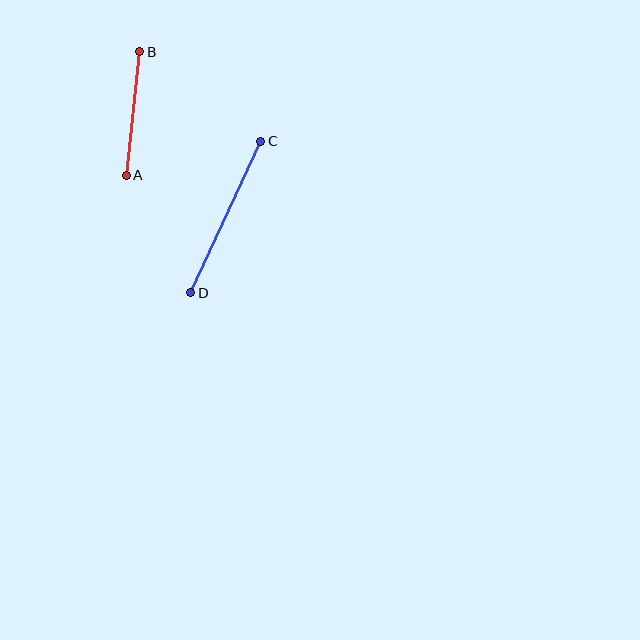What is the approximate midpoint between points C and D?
The midpoint is at approximately (226, 217) pixels.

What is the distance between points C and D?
The distance is approximately 167 pixels.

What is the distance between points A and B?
The distance is approximately 124 pixels.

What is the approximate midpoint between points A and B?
The midpoint is at approximately (133, 114) pixels.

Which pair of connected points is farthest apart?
Points C and D are farthest apart.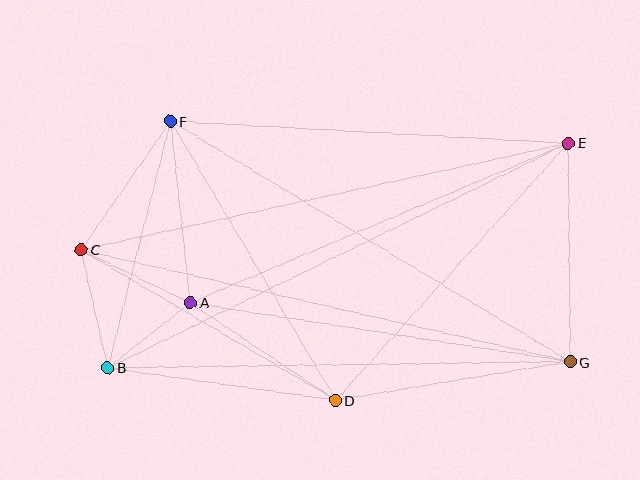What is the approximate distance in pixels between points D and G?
The distance between D and G is approximately 238 pixels.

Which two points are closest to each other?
Points A and B are closest to each other.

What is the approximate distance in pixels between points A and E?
The distance between A and E is approximately 410 pixels.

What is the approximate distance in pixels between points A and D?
The distance between A and D is approximately 175 pixels.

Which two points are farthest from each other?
Points B and E are farthest from each other.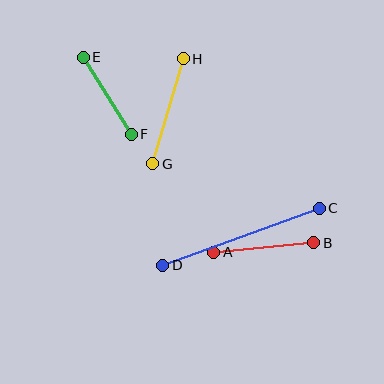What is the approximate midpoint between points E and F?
The midpoint is at approximately (107, 96) pixels.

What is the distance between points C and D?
The distance is approximately 166 pixels.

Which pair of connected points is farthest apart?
Points C and D are farthest apart.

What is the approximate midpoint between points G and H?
The midpoint is at approximately (168, 111) pixels.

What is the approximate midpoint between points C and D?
The midpoint is at approximately (241, 237) pixels.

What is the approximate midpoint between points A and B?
The midpoint is at approximately (264, 247) pixels.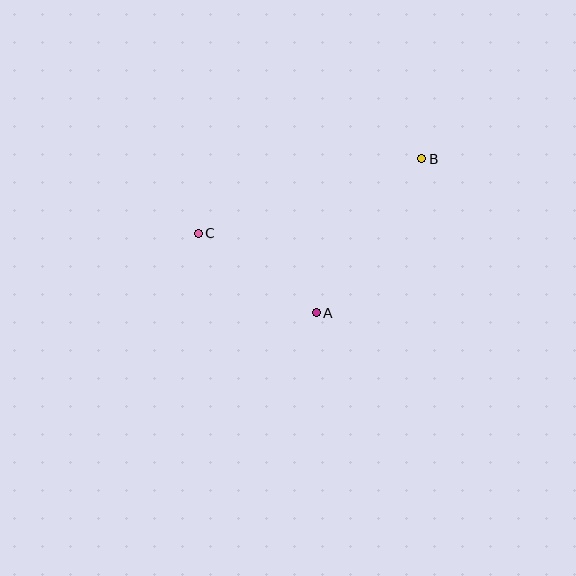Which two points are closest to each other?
Points A and C are closest to each other.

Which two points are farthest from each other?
Points B and C are farthest from each other.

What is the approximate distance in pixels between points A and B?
The distance between A and B is approximately 187 pixels.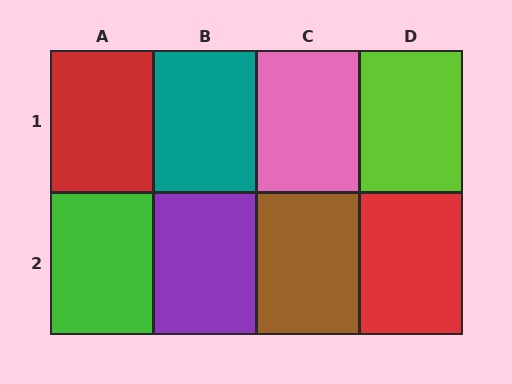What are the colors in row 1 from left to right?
Red, teal, pink, lime.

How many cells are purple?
1 cell is purple.